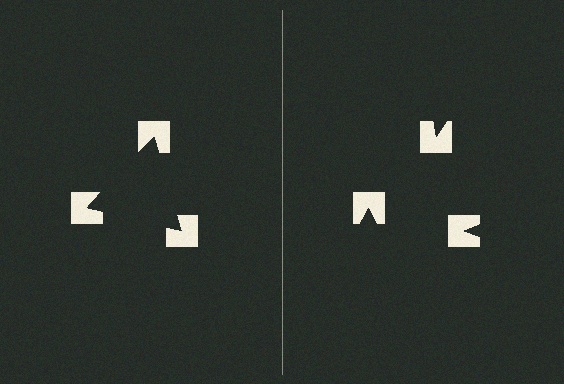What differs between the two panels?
The notched squares are positioned identically on both sides; only the wedge orientations differ. On the left they align to a triangle; on the right they are misaligned.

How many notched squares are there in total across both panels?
6 — 3 on each side.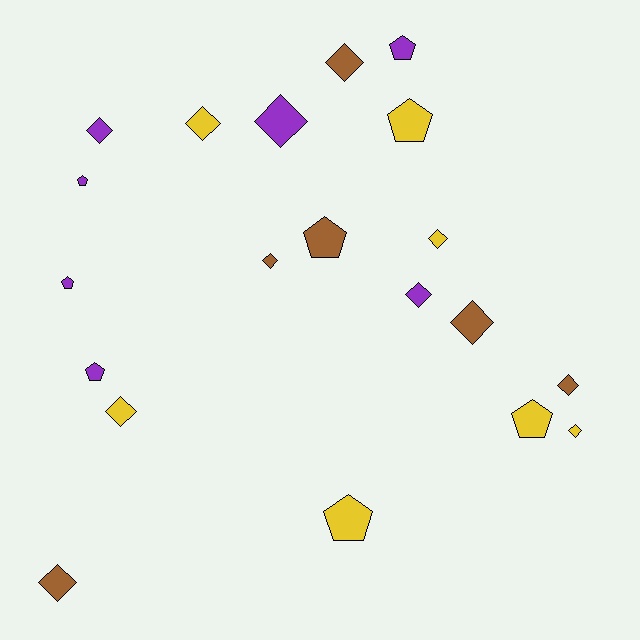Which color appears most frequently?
Yellow, with 7 objects.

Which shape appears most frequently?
Diamond, with 12 objects.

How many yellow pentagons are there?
There are 3 yellow pentagons.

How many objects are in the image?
There are 20 objects.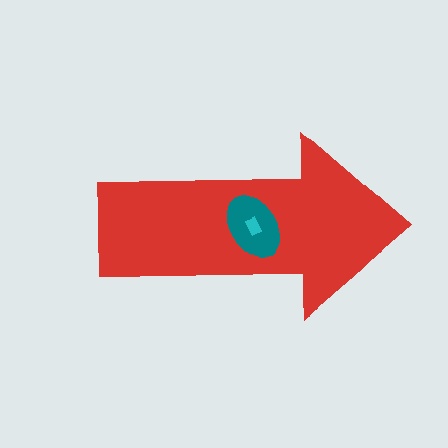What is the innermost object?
The cyan rectangle.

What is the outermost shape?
The red arrow.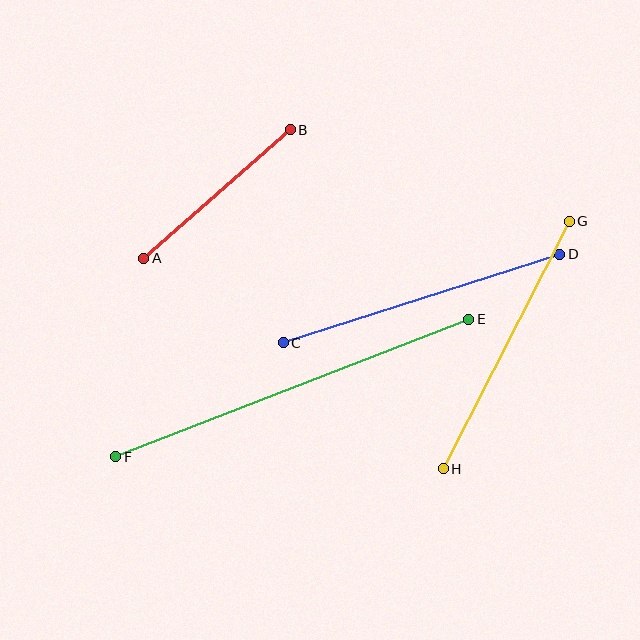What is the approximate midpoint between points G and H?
The midpoint is at approximately (506, 345) pixels.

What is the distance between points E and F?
The distance is approximately 379 pixels.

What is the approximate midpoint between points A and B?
The midpoint is at approximately (217, 194) pixels.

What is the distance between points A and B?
The distance is approximately 195 pixels.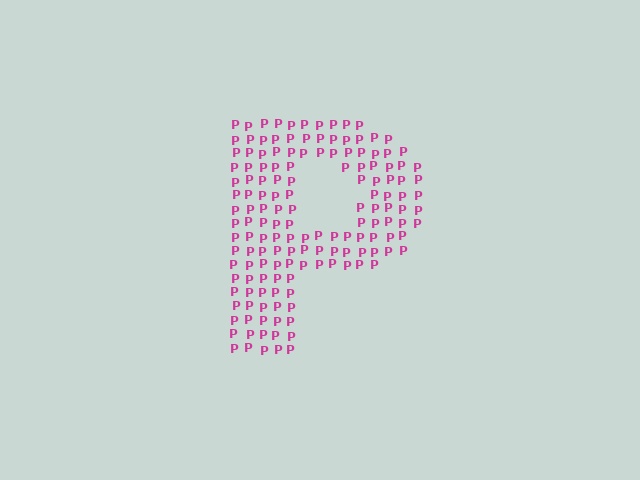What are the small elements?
The small elements are letter P's.